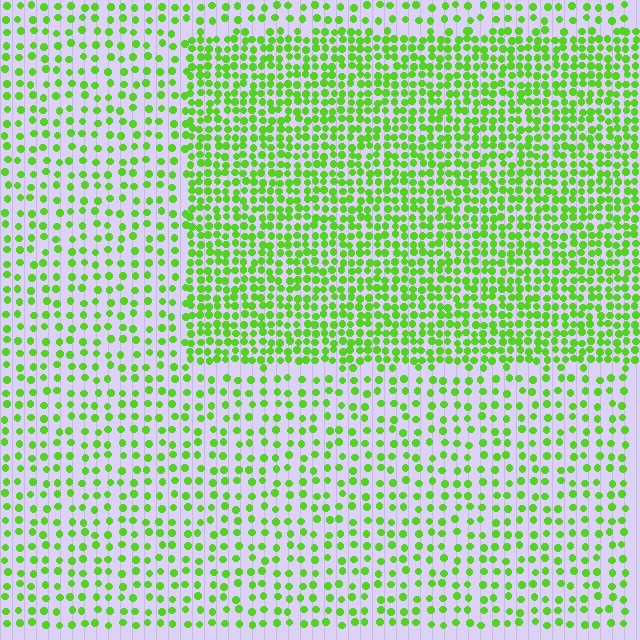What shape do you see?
I see a rectangle.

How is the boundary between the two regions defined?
The boundary is defined by a change in element density (approximately 2.1x ratio). All elements are the same color, size, and shape.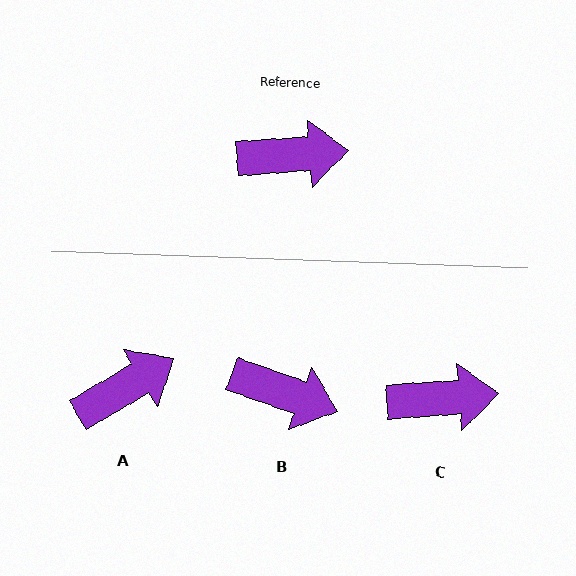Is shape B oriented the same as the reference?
No, it is off by about 24 degrees.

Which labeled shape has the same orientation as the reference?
C.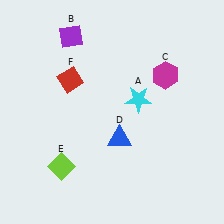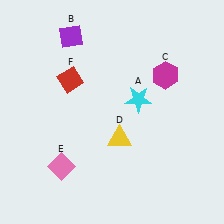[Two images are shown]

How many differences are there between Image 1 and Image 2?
There are 2 differences between the two images.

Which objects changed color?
D changed from blue to yellow. E changed from lime to pink.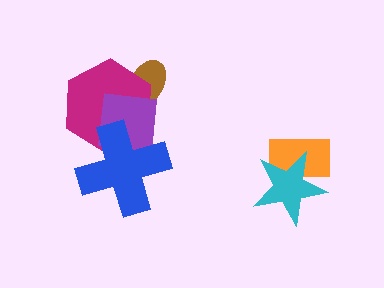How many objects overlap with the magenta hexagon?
3 objects overlap with the magenta hexagon.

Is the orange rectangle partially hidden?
Yes, it is partially covered by another shape.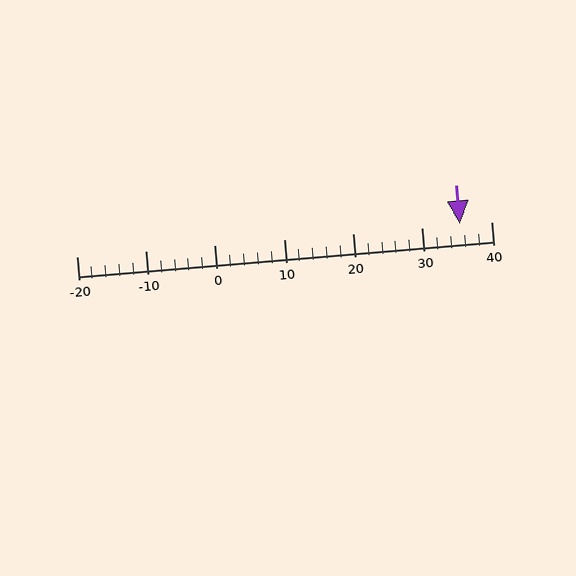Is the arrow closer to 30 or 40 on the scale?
The arrow is closer to 40.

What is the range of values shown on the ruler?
The ruler shows values from -20 to 40.